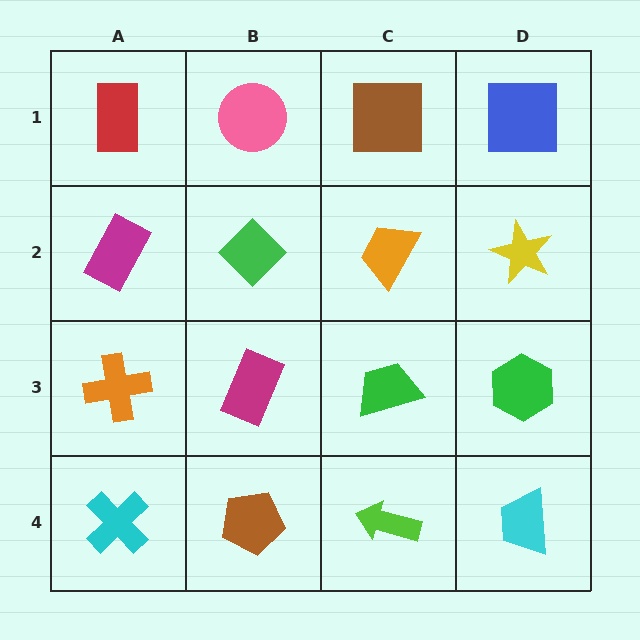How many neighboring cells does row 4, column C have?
3.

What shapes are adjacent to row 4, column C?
A green trapezoid (row 3, column C), a brown pentagon (row 4, column B), a cyan trapezoid (row 4, column D).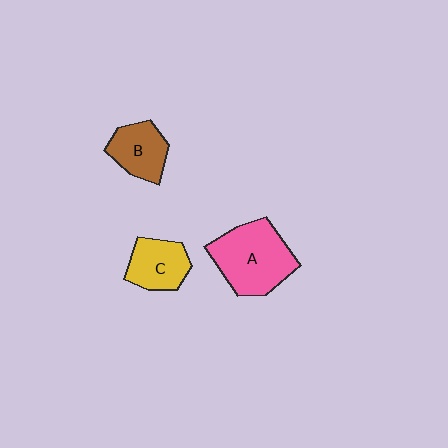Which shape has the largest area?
Shape A (pink).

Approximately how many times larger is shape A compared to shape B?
Approximately 1.7 times.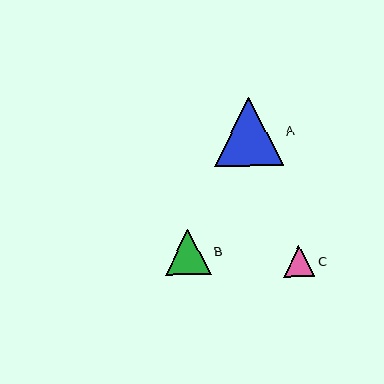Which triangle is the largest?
Triangle A is the largest with a size of approximately 69 pixels.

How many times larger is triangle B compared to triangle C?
Triangle B is approximately 1.5 times the size of triangle C.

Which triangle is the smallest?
Triangle C is the smallest with a size of approximately 31 pixels.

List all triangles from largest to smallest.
From largest to smallest: A, B, C.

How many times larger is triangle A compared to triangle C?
Triangle A is approximately 2.2 times the size of triangle C.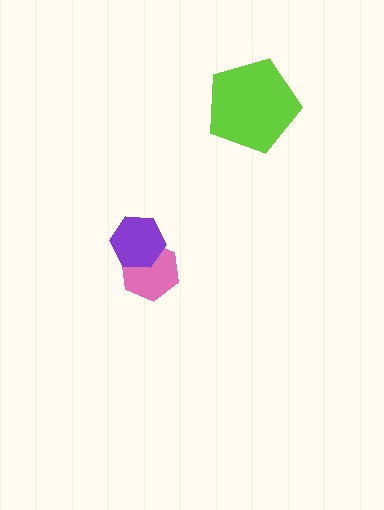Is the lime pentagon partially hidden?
No, no other shape covers it.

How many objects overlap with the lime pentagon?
0 objects overlap with the lime pentagon.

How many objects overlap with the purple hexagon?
1 object overlaps with the purple hexagon.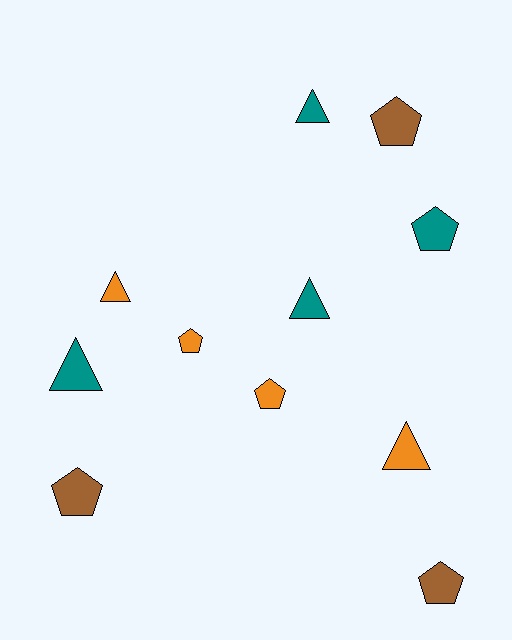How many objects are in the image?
There are 11 objects.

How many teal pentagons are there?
There is 1 teal pentagon.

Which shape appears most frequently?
Pentagon, with 6 objects.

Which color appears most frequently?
Orange, with 4 objects.